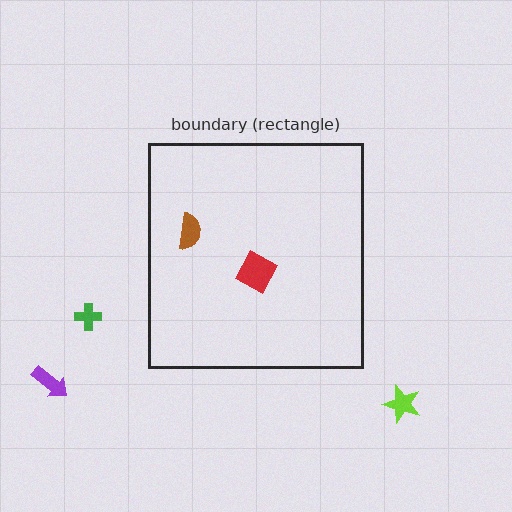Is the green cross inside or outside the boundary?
Outside.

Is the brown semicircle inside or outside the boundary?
Inside.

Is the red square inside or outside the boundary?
Inside.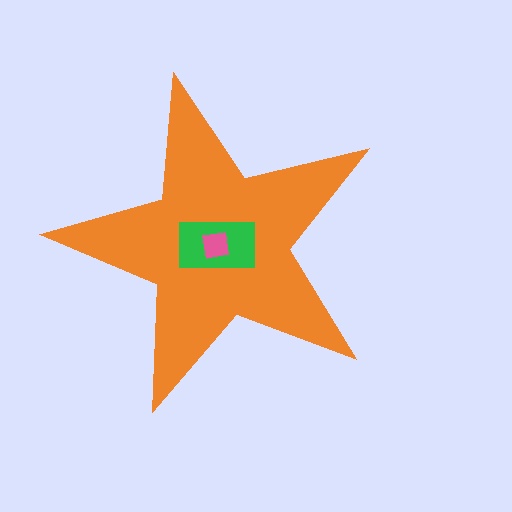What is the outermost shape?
The orange star.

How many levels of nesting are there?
3.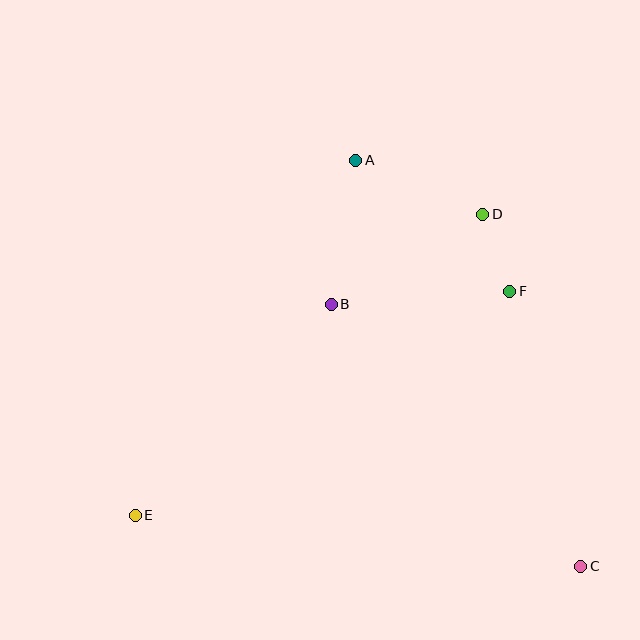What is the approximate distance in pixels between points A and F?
The distance between A and F is approximately 202 pixels.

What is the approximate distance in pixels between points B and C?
The distance between B and C is approximately 362 pixels.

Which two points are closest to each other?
Points D and F are closest to each other.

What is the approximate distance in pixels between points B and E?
The distance between B and E is approximately 288 pixels.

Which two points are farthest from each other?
Points A and C are farthest from each other.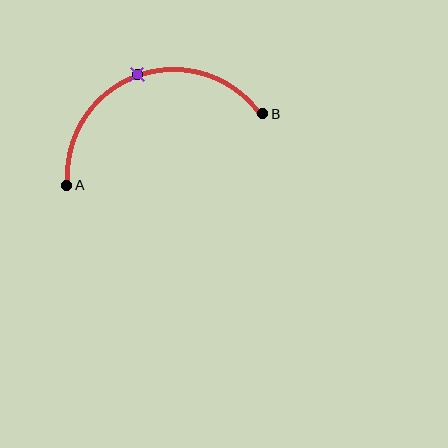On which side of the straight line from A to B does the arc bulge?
The arc bulges above the straight line connecting A and B.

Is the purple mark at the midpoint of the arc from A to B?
Yes. The purple mark lies on the arc at equal arc-length from both A and B — it is the arc midpoint.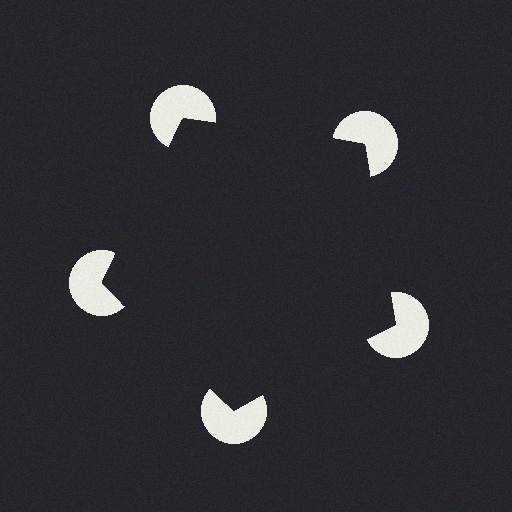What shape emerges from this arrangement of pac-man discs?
An illusory pentagon — its edges are inferred from the aligned wedge cuts in the pac-man discs, not physically drawn.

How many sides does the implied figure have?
5 sides.